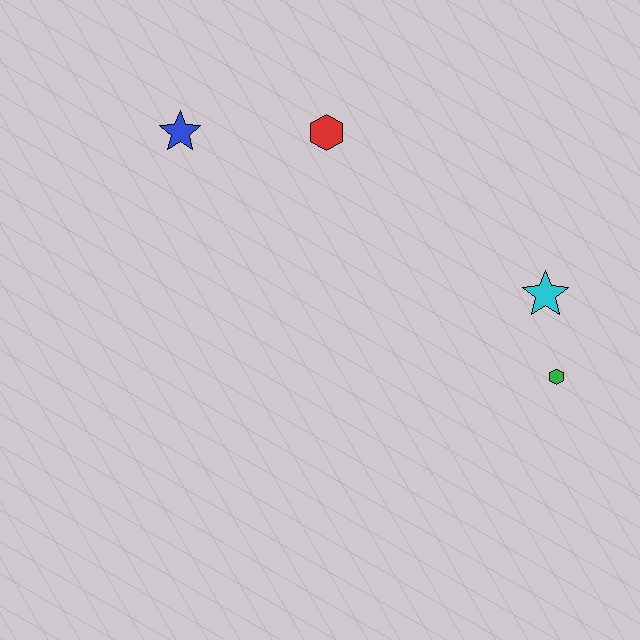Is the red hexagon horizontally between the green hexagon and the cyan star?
No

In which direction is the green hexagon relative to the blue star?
The green hexagon is to the right of the blue star.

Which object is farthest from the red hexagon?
The green hexagon is farthest from the red hexagon.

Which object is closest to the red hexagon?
The blue star is closest to the red hexagon.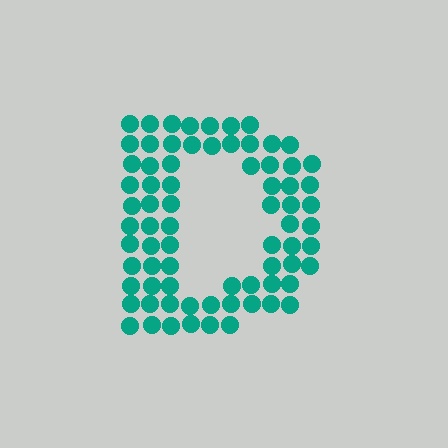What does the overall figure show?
The overall figure shows the letter D.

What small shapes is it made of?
It is made of small circles.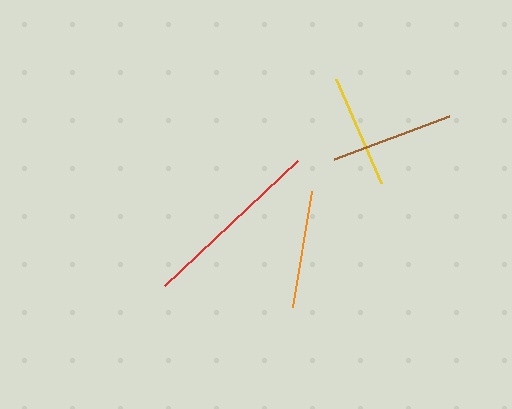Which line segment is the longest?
The red line is the longest at approximately 183 pixels.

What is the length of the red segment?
The red segment is approximately 183 pixels long.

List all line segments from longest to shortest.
From longest to shortest: red, brown, orange, yellow.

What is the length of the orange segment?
The orange segment is approximately 117 pixels long.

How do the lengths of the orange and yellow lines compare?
The orange and yellow lines are approximately the same length.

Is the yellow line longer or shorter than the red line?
The red line is longer than the yellow line.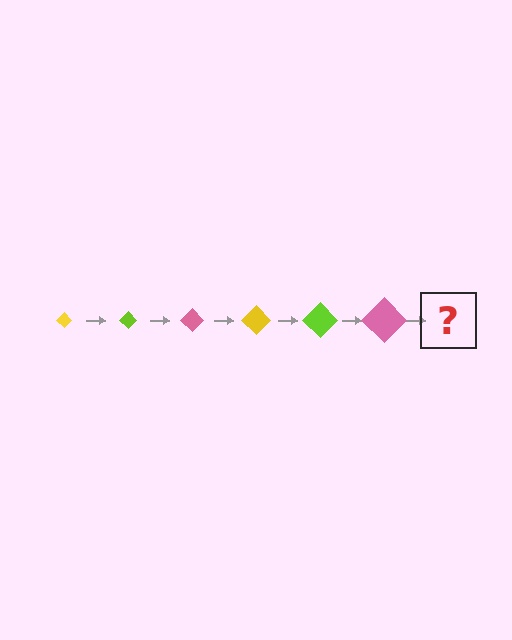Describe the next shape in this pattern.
It should be a yellow diamond, larger than the previous one.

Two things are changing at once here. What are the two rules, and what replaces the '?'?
The two rules are that the diamond grows larger each step and the color cycles through yellow, lime, and pink. The '?' should be a yellow diamond, larger than the previous one.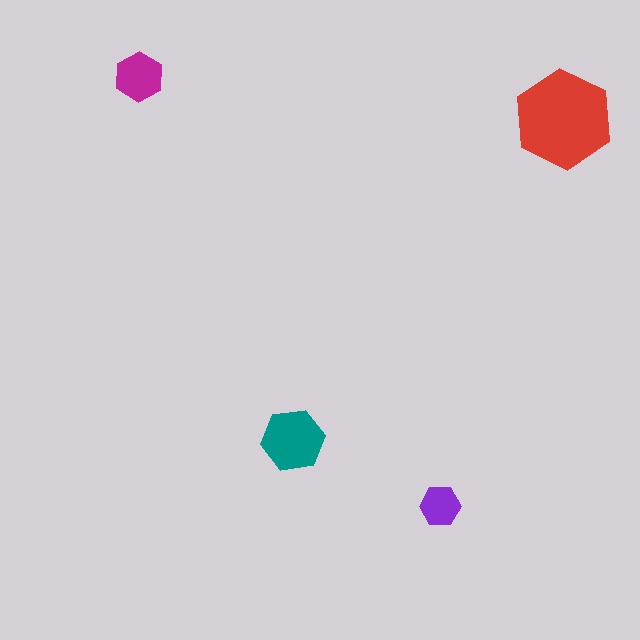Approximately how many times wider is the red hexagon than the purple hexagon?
About 2.5 times wider.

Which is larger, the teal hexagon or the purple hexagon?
The teal one.